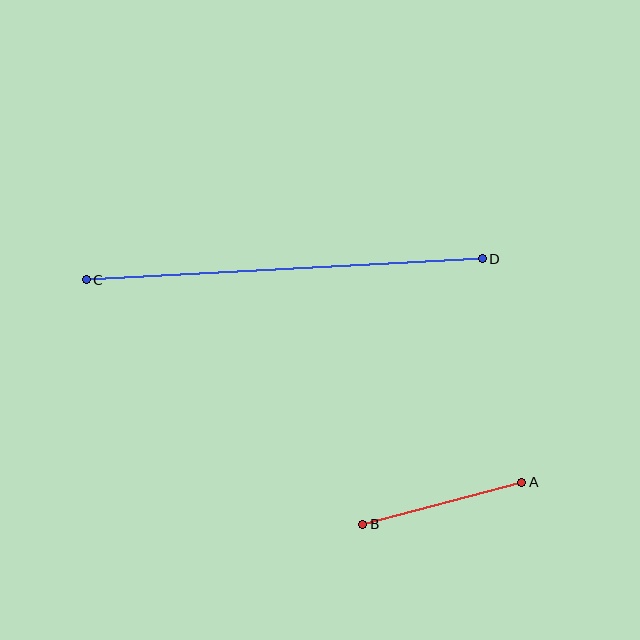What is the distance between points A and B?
The distance is approximately 164 pixels.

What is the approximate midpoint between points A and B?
The midpoint is at approximately (442, 503) pixels.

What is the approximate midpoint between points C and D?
The midpoint is at approximately (284, 269) pixels.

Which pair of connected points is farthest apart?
Points C and D are farthest apart.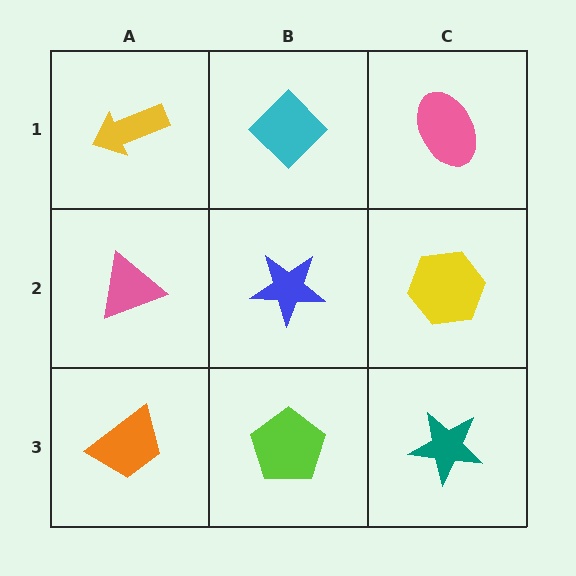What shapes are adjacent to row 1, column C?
A yellow hexagon (row 2, column C), a cyan diamond (row 1, column B).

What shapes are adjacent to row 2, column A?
A yellow arrow (row 1, column A), an orange trapezoid (row 3, column A), a blue star (row 2, column B).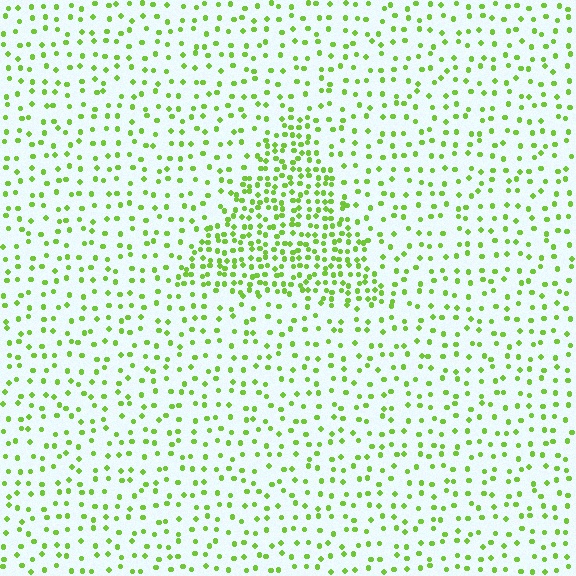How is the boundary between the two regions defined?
The boundary is defined by a change in element density (approximately 2.3x ratio). All elements are the same color, size, and shape.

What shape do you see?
I see a triangle.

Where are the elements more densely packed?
The elements are more densely packed inside the triangle boundary.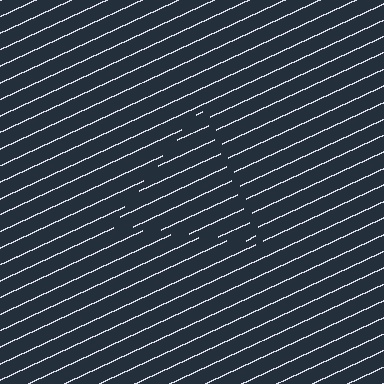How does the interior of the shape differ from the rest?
The interior of the shape contains the same grating, shifted by half a period — the contour is defined by the phase discontinuity where line-ends from the inner and outer gratings abut.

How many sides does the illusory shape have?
3 sides — the line-ends trace a triangle.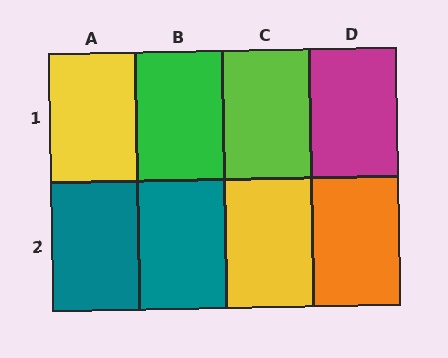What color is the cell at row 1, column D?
Magenta.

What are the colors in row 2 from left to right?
Teal, teal, yellow, orange.